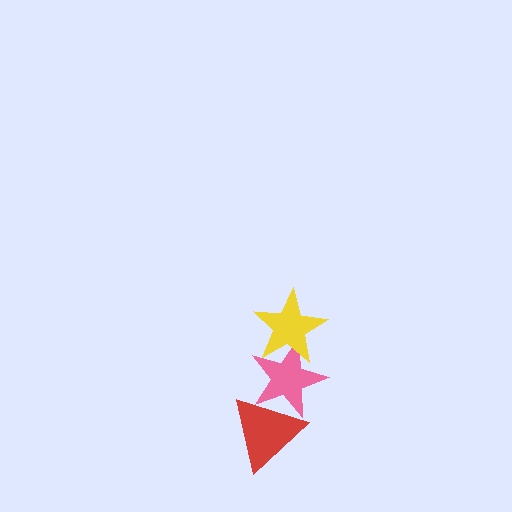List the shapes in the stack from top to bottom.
From top to bottom: the yellow star, the pink star, the red triangle.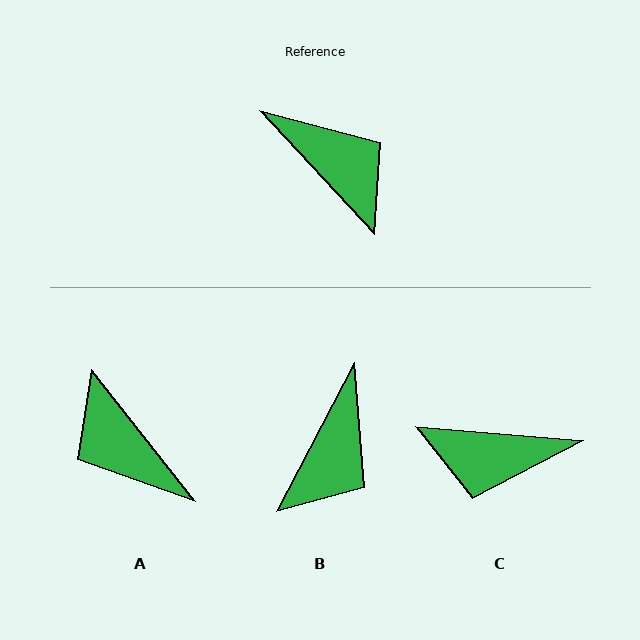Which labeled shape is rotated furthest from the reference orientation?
A, about 175 degrees away.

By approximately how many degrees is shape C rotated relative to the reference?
Approximately 138 degrees clockwise.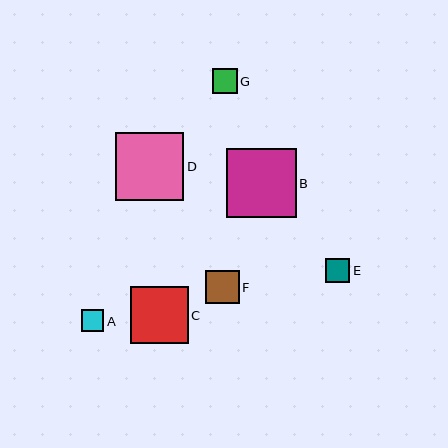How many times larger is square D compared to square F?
Square D is approximately 2.0 times the size of square F.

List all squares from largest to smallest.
From largest to smallest: B, D, C, F, G, E, A.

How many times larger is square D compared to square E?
Square D is approximately 2.8 times the size of square E.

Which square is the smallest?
Square A is the smallest with a size of approximately 22 pixels.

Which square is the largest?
Square B is the largest with a size of approximately 69 pixels.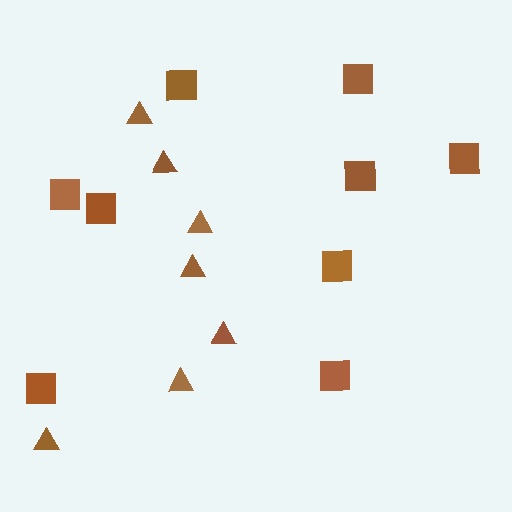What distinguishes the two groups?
There are 2 groups: one group of triangles (7) and one group of squares (9).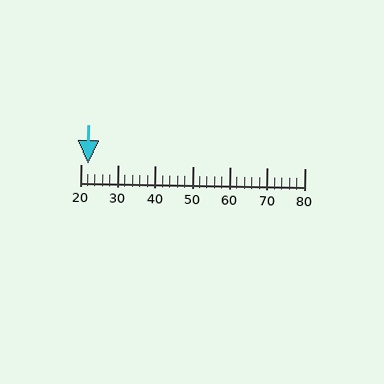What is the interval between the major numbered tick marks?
The major tick marks are spaced 10 units apart.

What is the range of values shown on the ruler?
The ruler shows values from 20 to 80.